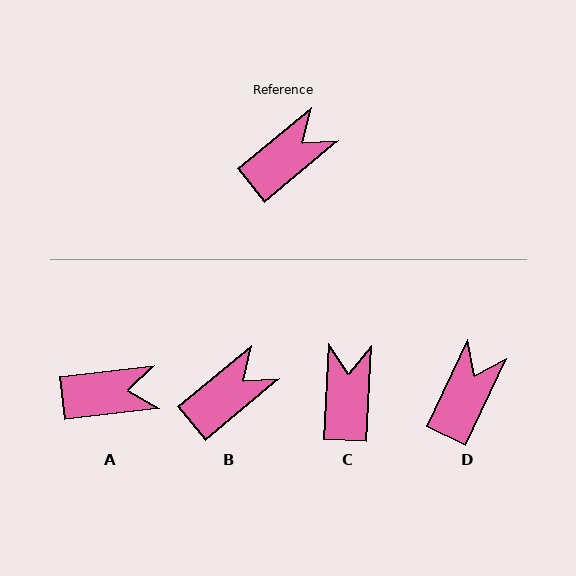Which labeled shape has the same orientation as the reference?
B.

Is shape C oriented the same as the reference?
No, it is off by about 48 degrees.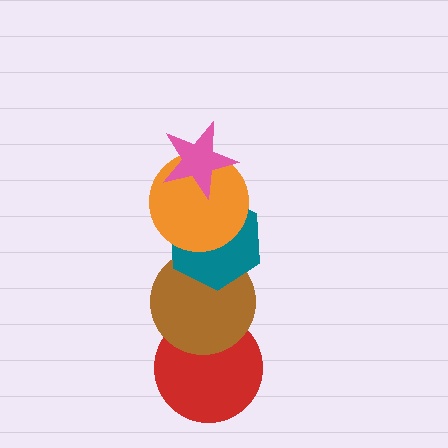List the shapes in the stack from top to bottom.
From top to bottom: the pink star, the orange circle, the teal hexagon, the brown circle, the red circle.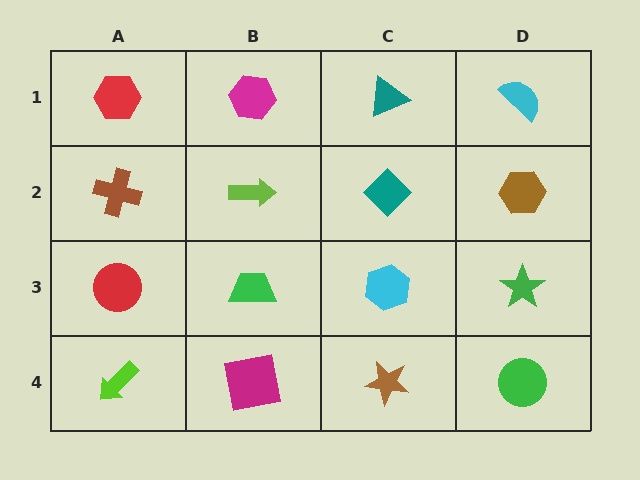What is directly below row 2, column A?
A red circle.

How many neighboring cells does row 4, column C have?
3.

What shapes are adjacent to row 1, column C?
A teal diamond (row 2, column C), a magenta hexagon (row 1, column B), a cyan semicircle (row 1, column D).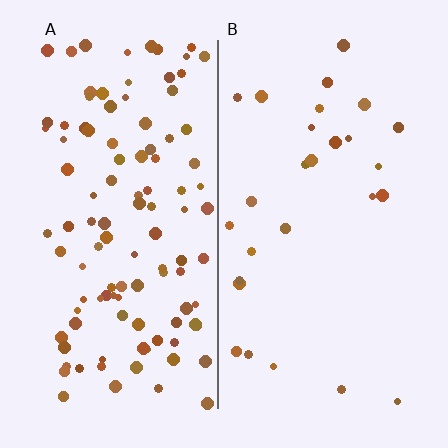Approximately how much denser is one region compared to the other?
Approximately 4.0× — region A over region B.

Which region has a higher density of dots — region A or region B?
A (the left).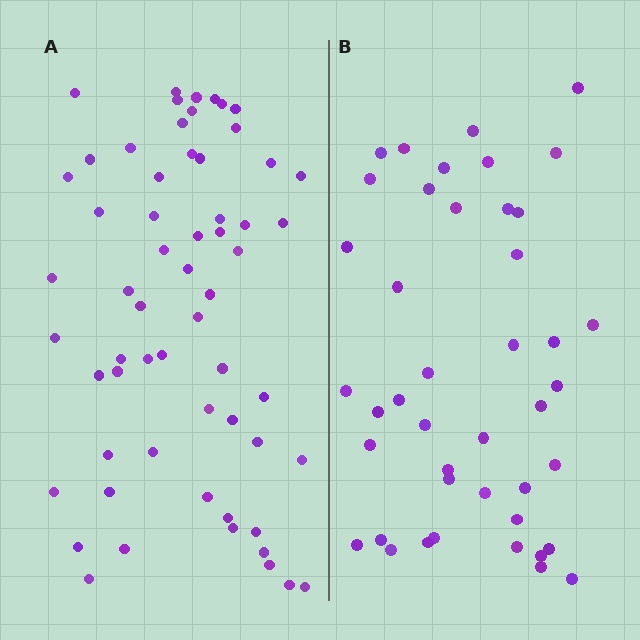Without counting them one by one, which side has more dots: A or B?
Region A (the left region) has more dots.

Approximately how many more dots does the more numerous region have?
Region A has approximately 15 more dots than region B.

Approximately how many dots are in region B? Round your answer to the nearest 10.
About 40 dots. (The exact count is 43, which rounds to 40.)